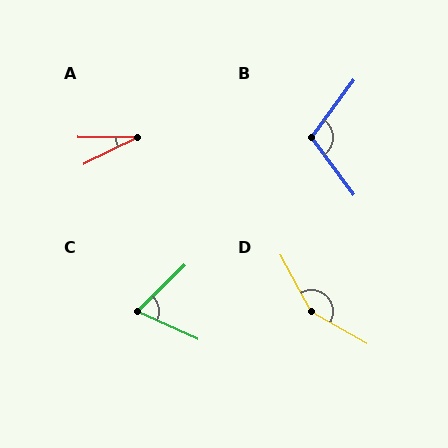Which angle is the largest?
D, at approximately 149 degrees.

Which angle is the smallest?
A, at approximately 27 degrees.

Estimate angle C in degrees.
Approximately 69 degrees.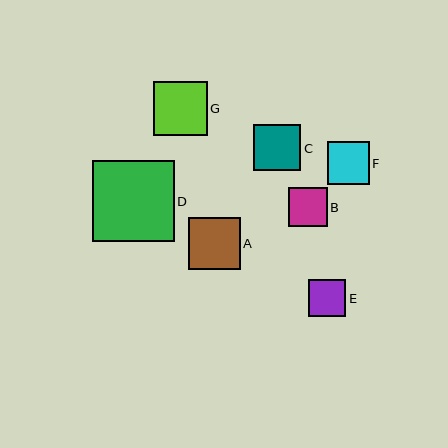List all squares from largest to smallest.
From largest to smallest: D, G, A, C, F, B, E.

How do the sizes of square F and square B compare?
Square F and square B are approximately the same size.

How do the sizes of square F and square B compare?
Square F and square B are approximately the same size.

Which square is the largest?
Square D is the largest with a size of approximately 81 pixels.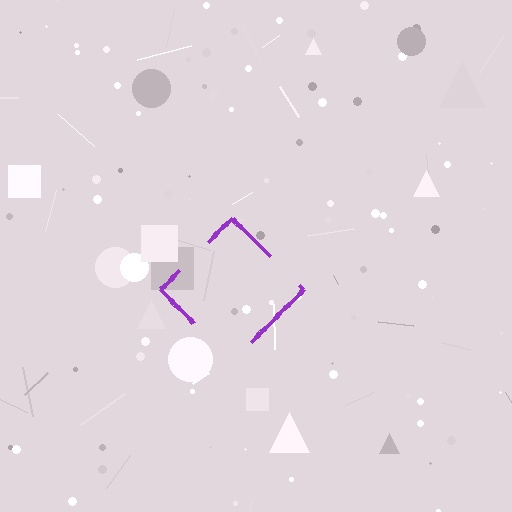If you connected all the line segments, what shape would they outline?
They would outline a diamond.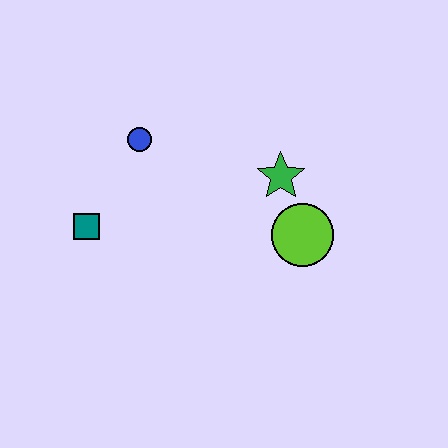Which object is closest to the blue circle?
The teal square is closest to the blue circle.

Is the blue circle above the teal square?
Yes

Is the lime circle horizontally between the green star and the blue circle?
No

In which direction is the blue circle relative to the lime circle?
The blue circle is to the left of the lime circle.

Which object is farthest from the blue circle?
The lime circle is farthest from the blue circle.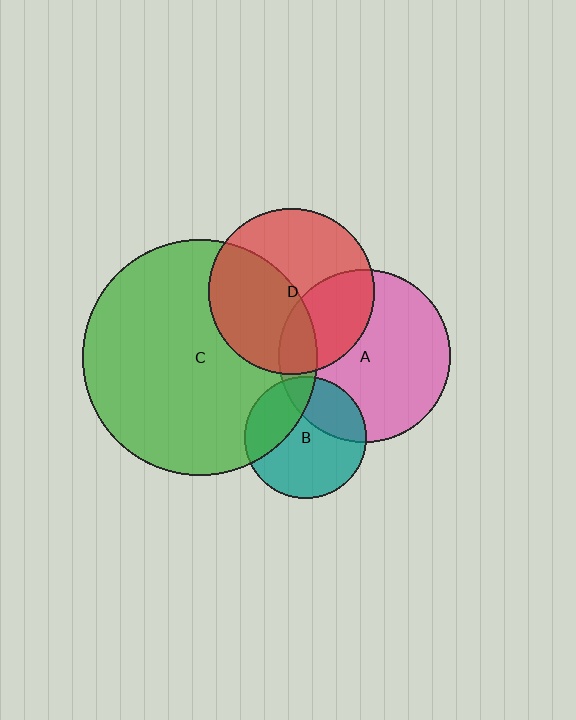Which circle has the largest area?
Circle C (green).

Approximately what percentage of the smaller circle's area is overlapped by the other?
Approximately 30%.